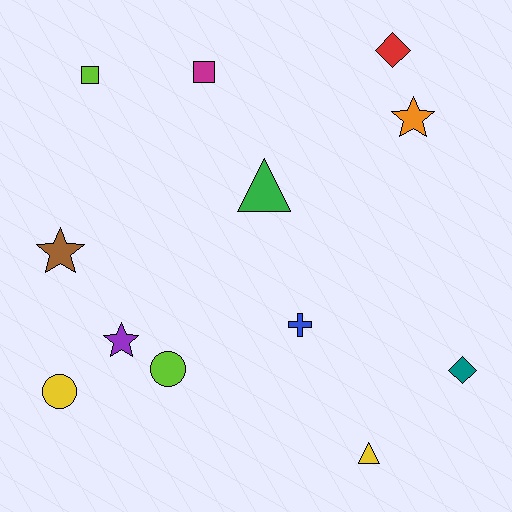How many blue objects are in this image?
There is 1 blue object.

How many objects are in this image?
There are 12 objects.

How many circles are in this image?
There are 2 circles.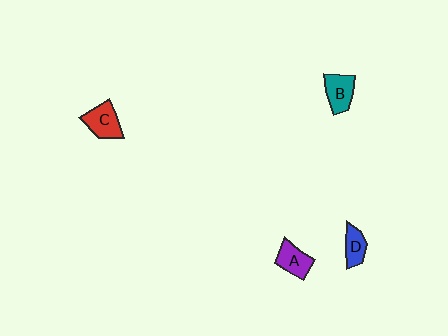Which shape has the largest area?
Shape C (red).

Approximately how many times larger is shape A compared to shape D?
Approximately 1.3 times.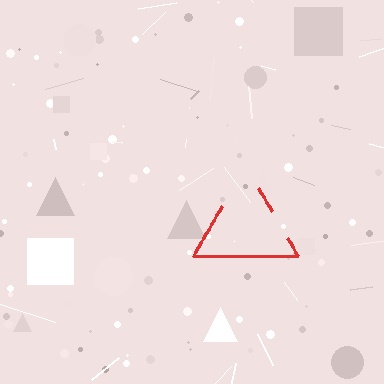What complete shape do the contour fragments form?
The contour fragments form a triangle.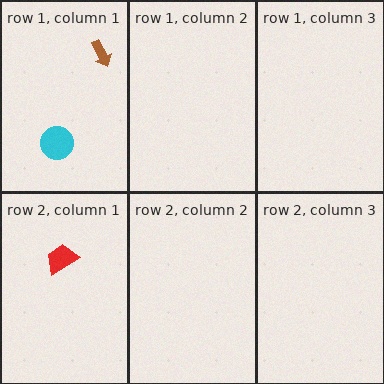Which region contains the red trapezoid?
The row 2, column 1 region.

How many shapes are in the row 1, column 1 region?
2.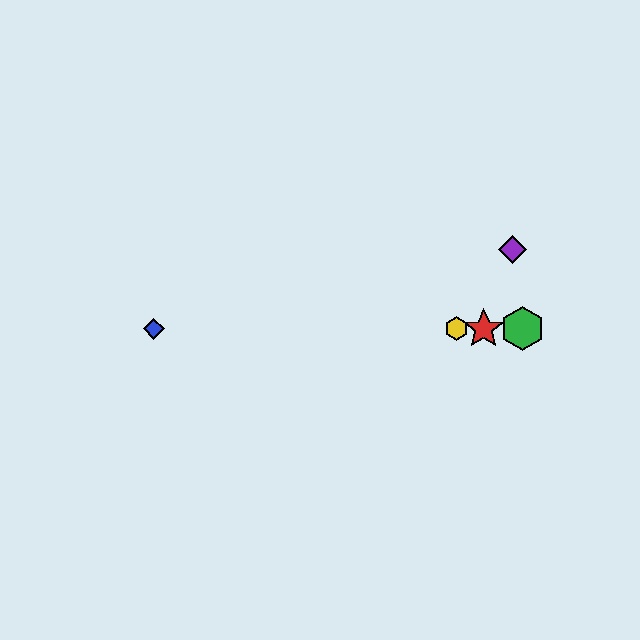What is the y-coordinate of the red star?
The red star is at y≈329.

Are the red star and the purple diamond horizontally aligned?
No, the red star is at y≈329 and the purple diamond is at y≈250.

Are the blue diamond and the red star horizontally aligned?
Yes, both are at y≈329.